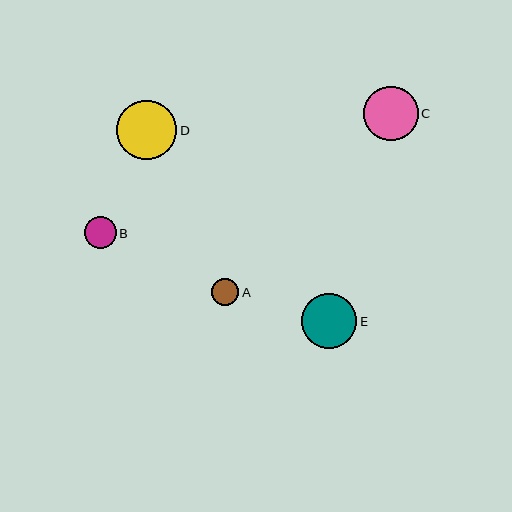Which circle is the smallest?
Circle A is the smallest with a size of approximately 27 pixels.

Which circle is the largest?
Circle D is the largest with a size of approximately 60 pixels.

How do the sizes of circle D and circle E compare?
Circle D and circle E are approximately the same size.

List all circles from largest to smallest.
From largest to smallest: D, E, C, B, A.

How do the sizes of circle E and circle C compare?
Circle E and circle C are approximately the same size.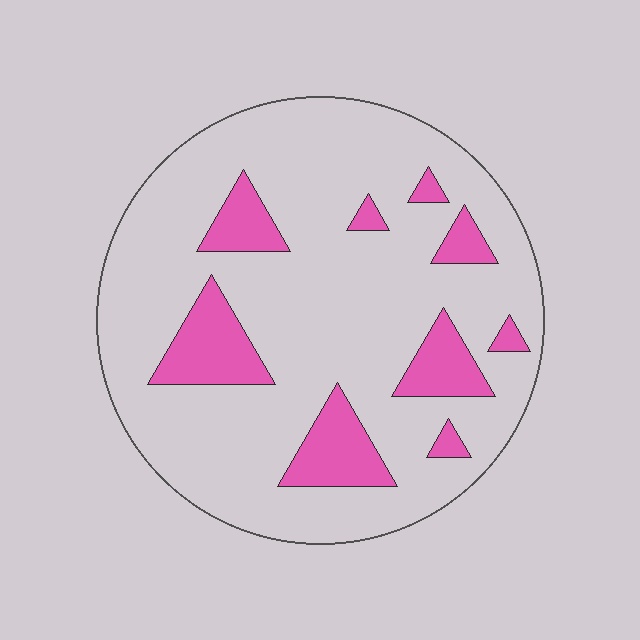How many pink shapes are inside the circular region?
9.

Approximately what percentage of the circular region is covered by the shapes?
Approximately 20%.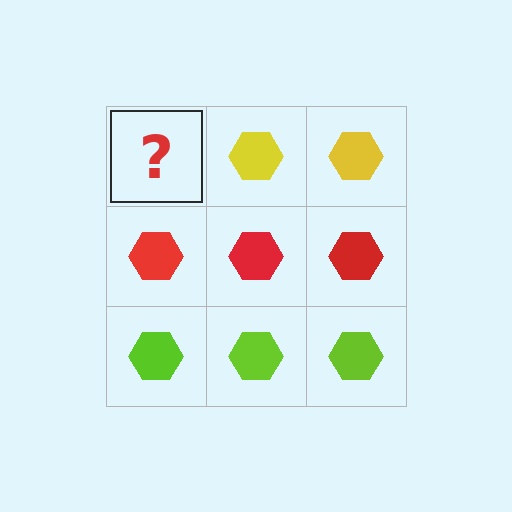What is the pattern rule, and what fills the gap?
The rule is that each row has a consistent color. The gap should be filled with a yellow hexagon.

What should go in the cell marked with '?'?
The missing cell should contain a yellow hexagon.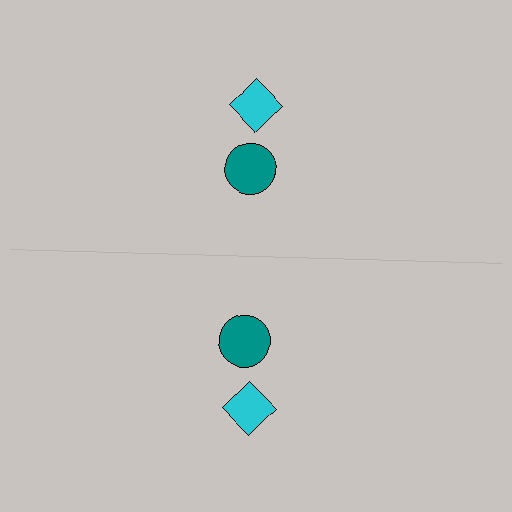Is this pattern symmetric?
Yes, this pattern has bilateral (reflection) symmetry.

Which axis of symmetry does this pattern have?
The pattern has a horizontal axis of symmetry running through the center of the image.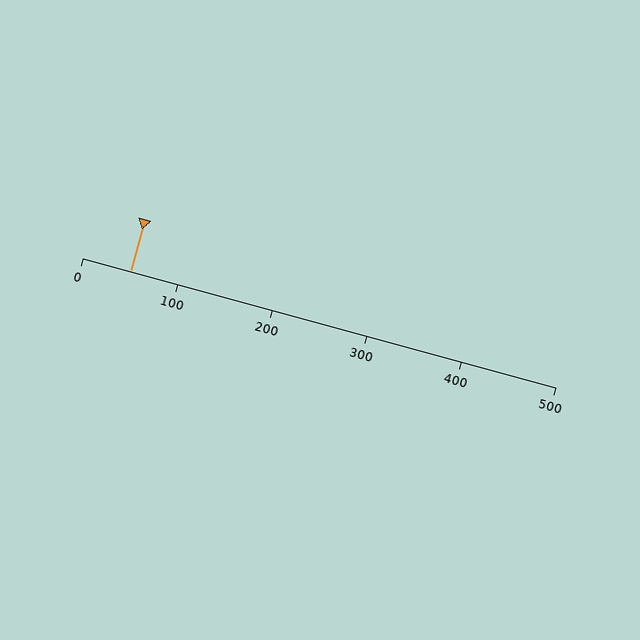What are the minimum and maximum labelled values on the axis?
The axis runs from 0 to 500.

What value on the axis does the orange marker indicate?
The marker indicates approximately 50.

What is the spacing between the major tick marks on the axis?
The major ticks are spaced 100 apart.